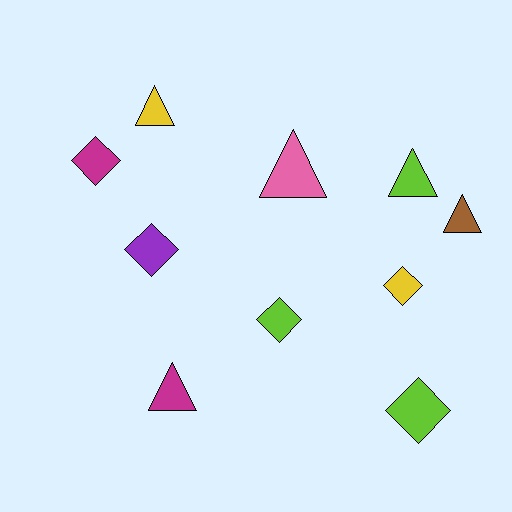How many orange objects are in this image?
There are no orange objects.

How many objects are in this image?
There are 10 objects.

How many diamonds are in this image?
There are 5 diamonds.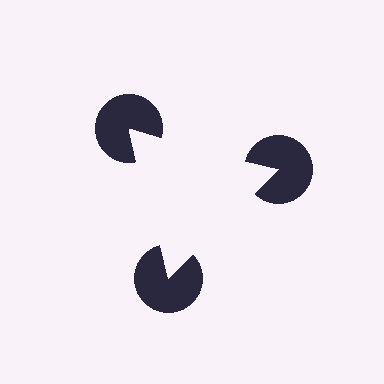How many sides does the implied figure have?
3 sides.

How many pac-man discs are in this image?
There are 3 — one at each vertex of the illusory triangle.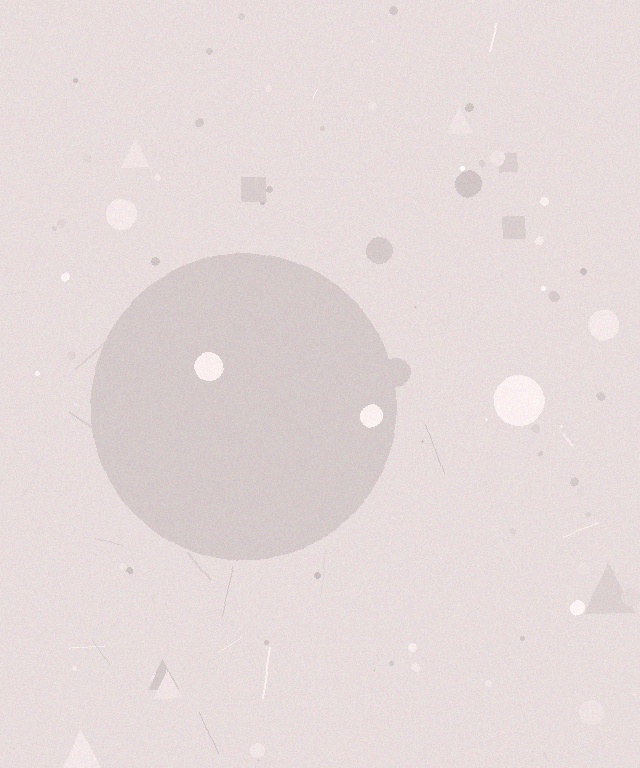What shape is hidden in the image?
A circle is hidden in the image.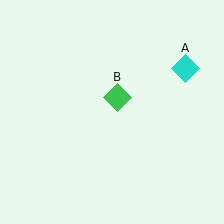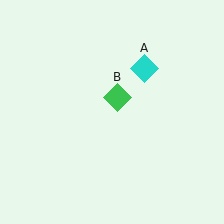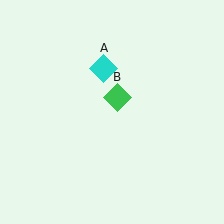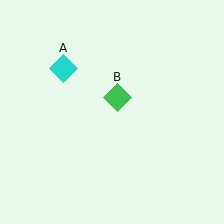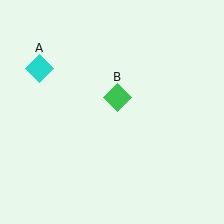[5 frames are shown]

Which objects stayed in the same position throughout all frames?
Green diamond (object B) remained stationary.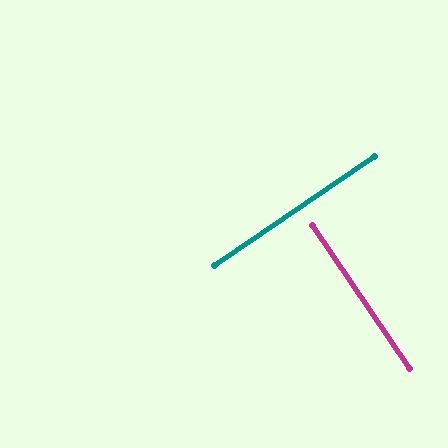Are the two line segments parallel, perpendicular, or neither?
Perpendicular — they meet at approximately 90°.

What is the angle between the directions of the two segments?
Approximately 90 degrees.